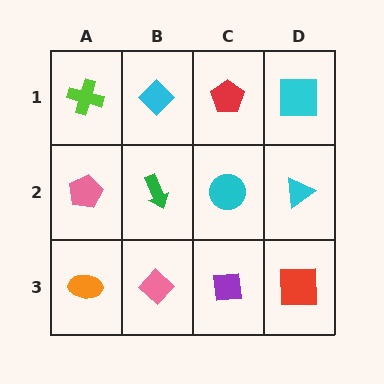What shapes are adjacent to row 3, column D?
A cyan triangle (row 2, column D), a purple square (row 3, column C).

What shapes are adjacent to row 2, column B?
A cyan diamond (row 1, column B), a pink diamond (row 3, column B), a pink pentagon (row 2, column A), a cyan circle (row 2, column C).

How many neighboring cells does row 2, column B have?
4.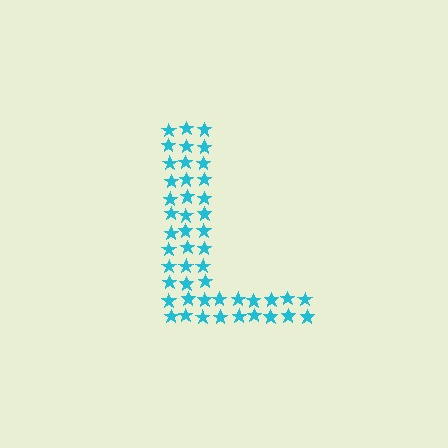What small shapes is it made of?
It is made of small stars.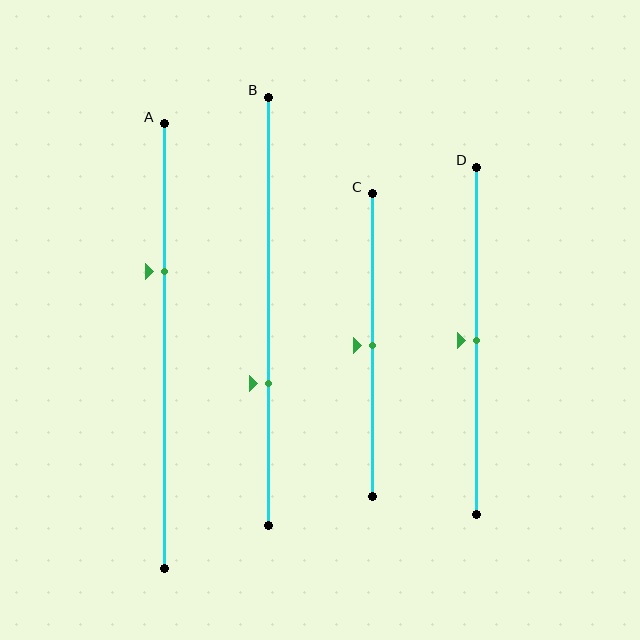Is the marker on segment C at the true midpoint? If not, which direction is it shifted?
Yes, the marker on segment C is at the true midpoint.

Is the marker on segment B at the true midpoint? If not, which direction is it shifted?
No, the marker on segment B is shifted downward by about 17% of the segment length.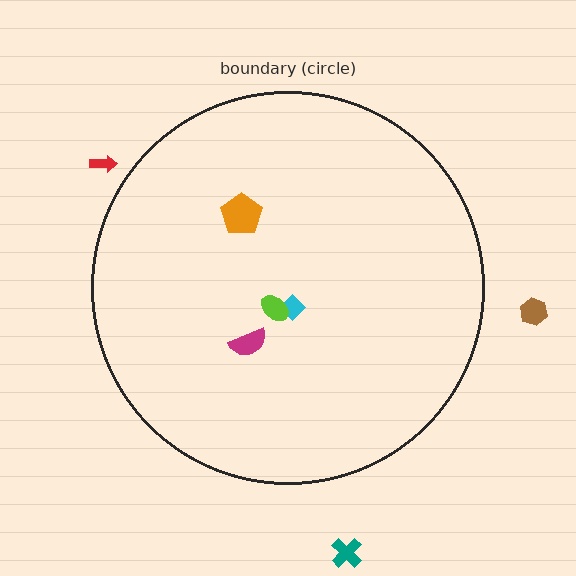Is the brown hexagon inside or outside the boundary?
Outside.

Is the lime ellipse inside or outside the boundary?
Inside.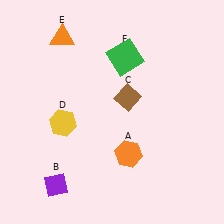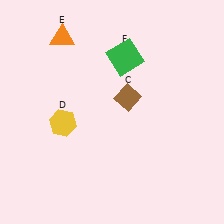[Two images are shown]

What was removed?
The purple diamond (B), the orange hexagon (A) were removed in Image 2.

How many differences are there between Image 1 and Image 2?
There are 2 differences between the two images.